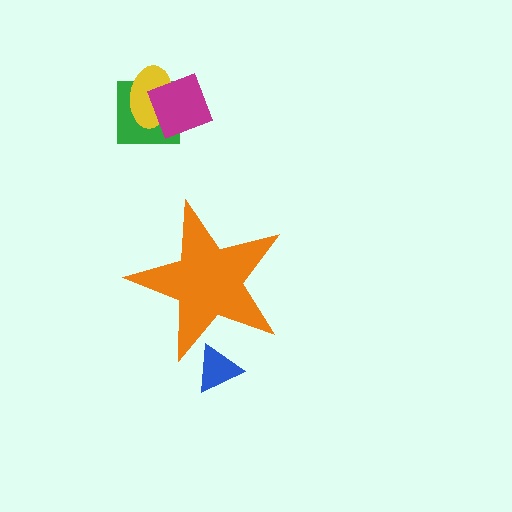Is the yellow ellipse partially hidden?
No, the yellow ellipse is fully visible.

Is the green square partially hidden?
No, the green square is fully visible.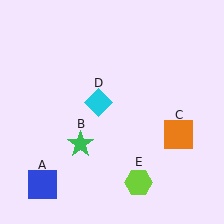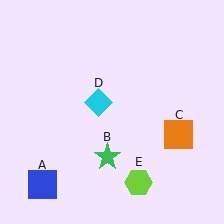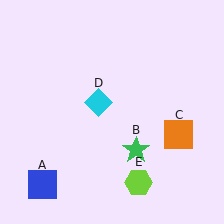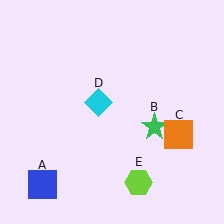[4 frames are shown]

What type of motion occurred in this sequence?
The green star (object B) rotated counterclockwise around the center of the scene.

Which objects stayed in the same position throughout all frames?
Blue square (object A) and orange square (object C) and cyan diamond (object D) and lime hexagon (object E) remained stationary.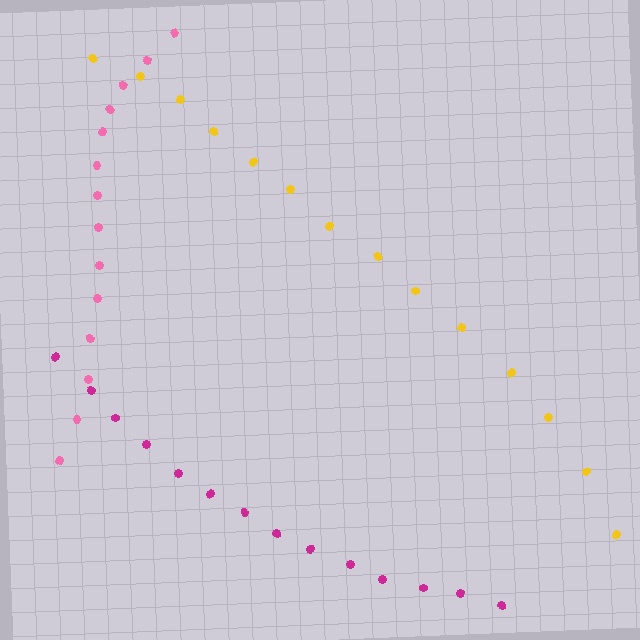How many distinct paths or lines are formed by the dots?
There are 3 distinct paths.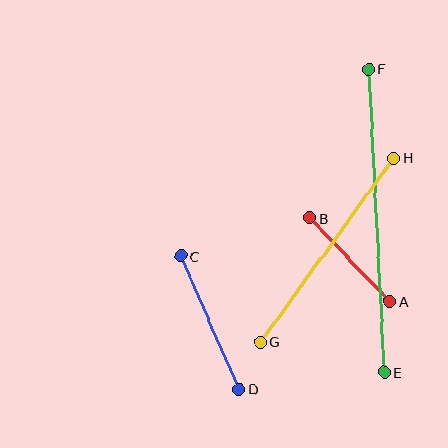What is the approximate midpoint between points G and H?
The midpoint is at approximately (327, 250) pixels.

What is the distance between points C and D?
The distance is approximately 146 pixels.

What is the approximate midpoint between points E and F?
The midpoint is at approximately (376, 221) pixels.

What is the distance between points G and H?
The distance is approximately 227 pixels.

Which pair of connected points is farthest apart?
Points E and F are farthest apart.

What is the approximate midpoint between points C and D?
The midpoint is at approximately (210, 323) pixels.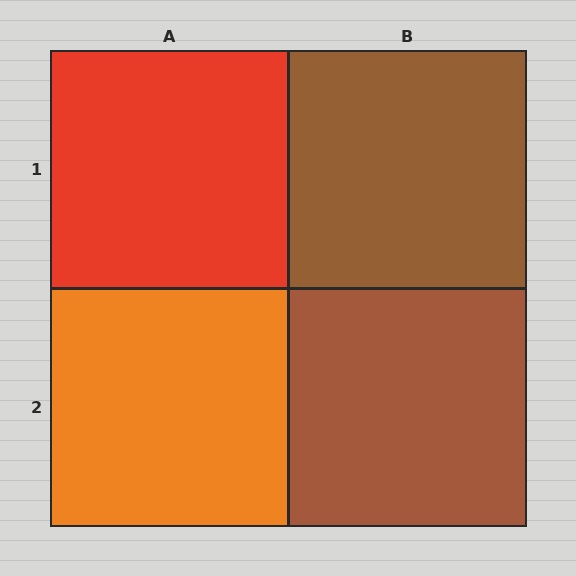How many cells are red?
1 cell is red.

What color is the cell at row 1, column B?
Brown.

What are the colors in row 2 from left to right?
Orange, brown.